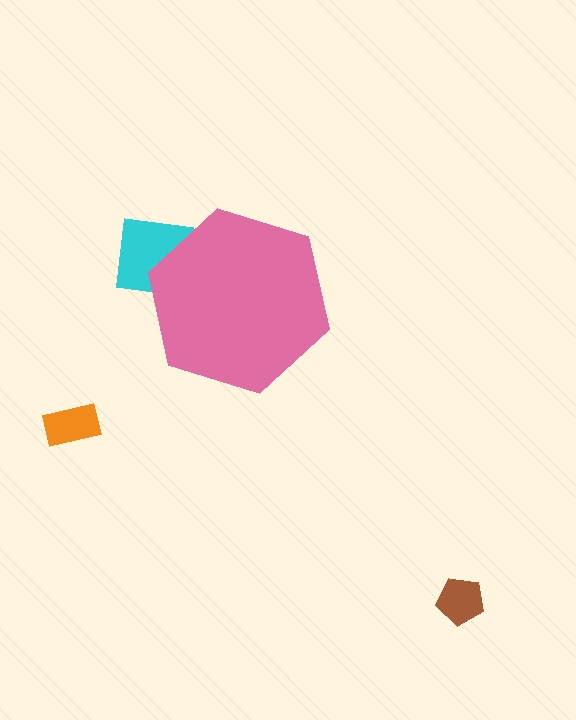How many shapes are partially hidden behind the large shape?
1 shape is partially hidden.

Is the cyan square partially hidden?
Yes, the cyan square is partially hidden behind the pink hexagon.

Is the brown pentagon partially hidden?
No, the brown pentagon is fully visible.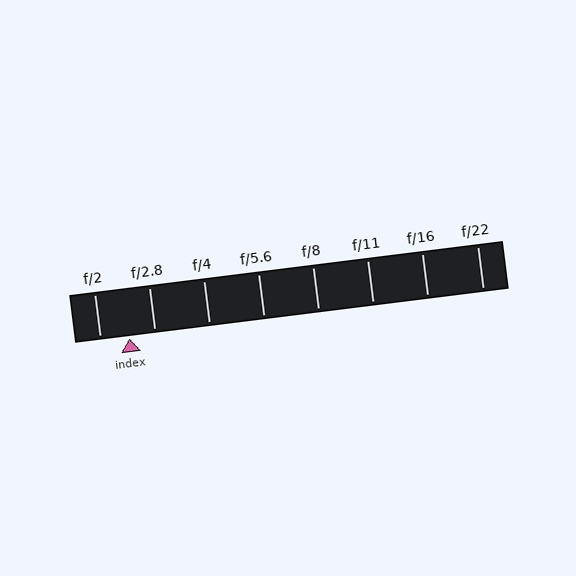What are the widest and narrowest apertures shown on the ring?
The widest aperture shown is f/2 and the narrowest is f/22.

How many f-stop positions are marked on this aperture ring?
There are 8 f-stop positions marked.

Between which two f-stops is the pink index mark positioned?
The index mark is between f/2 and f/2.8.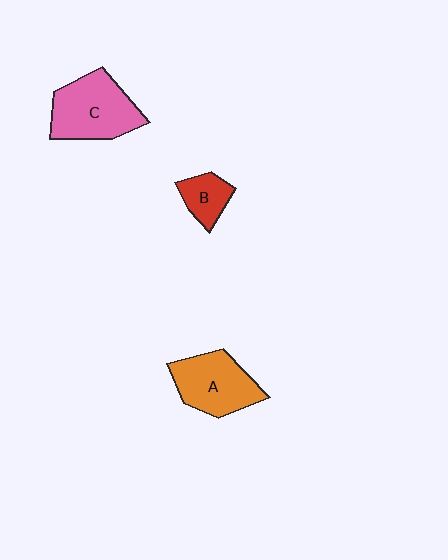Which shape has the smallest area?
Shape B (red).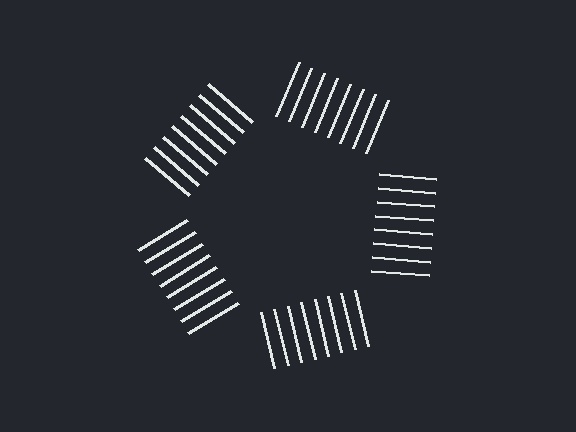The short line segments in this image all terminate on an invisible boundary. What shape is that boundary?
An illusory pentagon — the line segments terminate on its edges but no continuous stroke is drawn.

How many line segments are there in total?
40 — 8 along each of the 5 edges.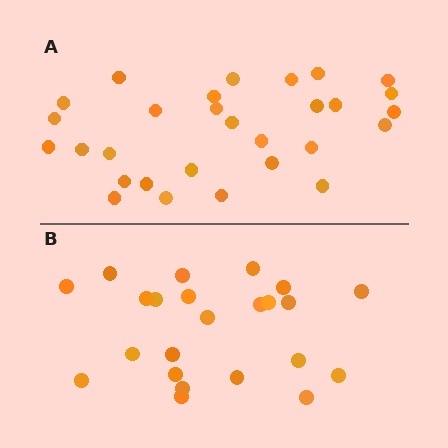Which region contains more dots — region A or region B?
Region A (the top region) has more dots.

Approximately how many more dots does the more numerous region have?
Region A has about 6 more dots than region B.